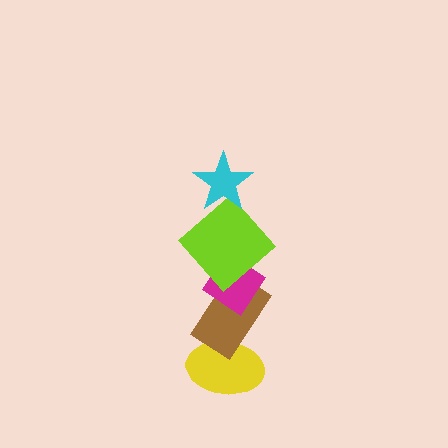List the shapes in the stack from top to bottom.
From top to bottom: the cyan star, the lime diamond, the magenta diamond, the brown rectangle, the yellow ellipse.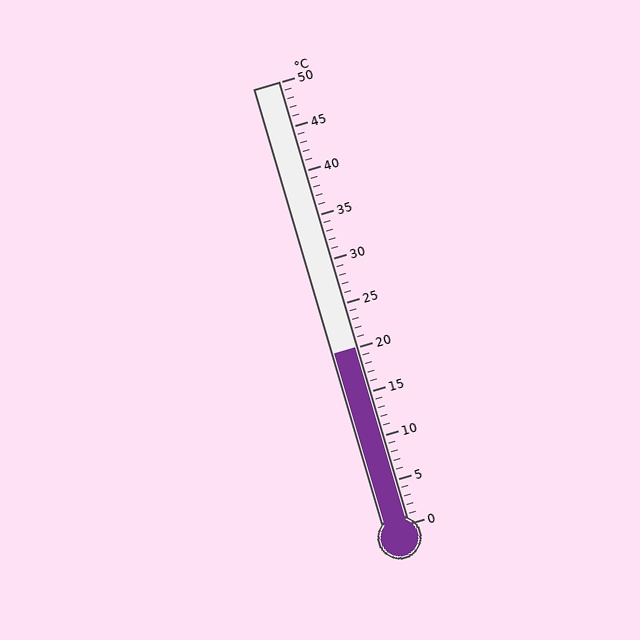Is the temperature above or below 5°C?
The temperature is above 5°C.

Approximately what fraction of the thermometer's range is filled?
The thermometer is filled to approximately 40% of its range.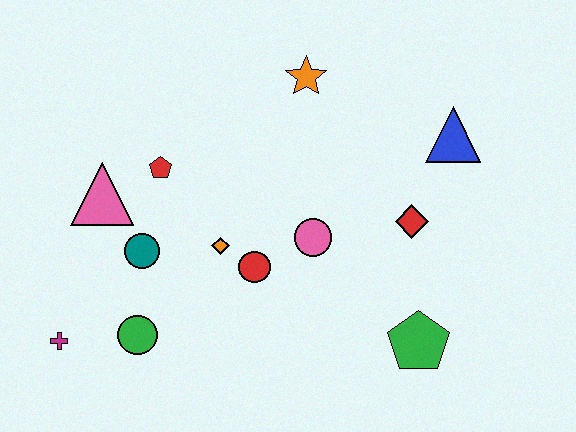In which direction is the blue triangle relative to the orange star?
The blue triangle is to the right of the orange star.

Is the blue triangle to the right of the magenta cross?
Yes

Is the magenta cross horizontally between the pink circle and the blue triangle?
No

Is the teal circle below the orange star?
Yes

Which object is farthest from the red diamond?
The magenta cross is farthest from the red diamond.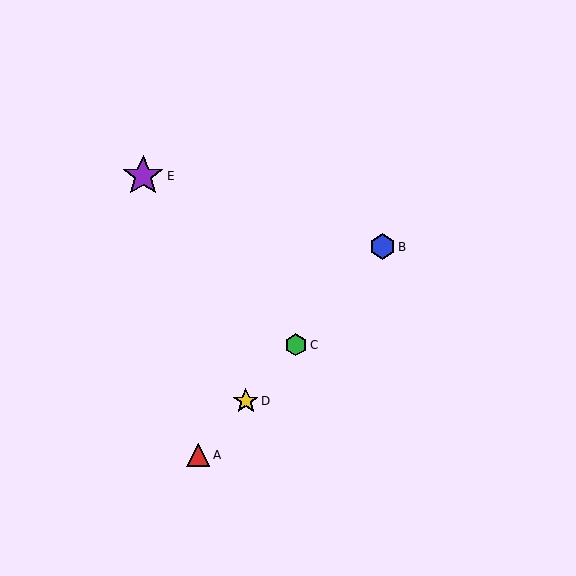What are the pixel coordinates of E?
Object E is at (143, 176).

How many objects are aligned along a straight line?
4 objects (A, B, C, D) are aligned along a straight line.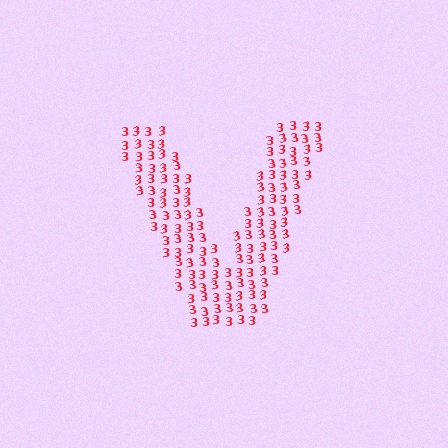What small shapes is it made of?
It is made of small digit 3's.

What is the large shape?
The large shape is the letter V.